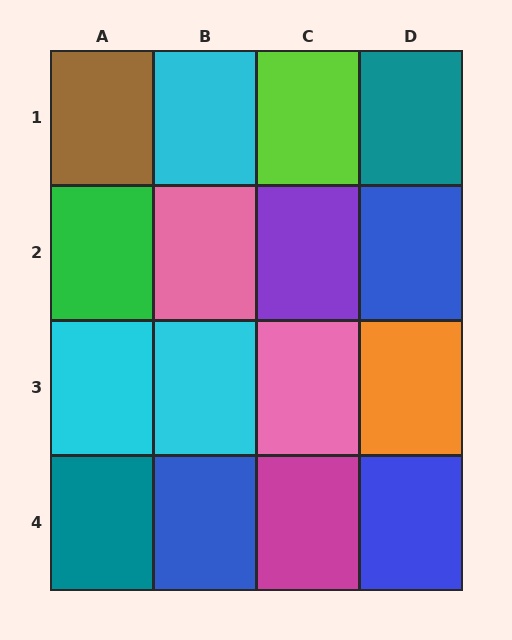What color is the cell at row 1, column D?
Teal.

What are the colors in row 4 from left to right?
Teal, blue, magenta, blue.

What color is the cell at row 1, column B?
Cyan.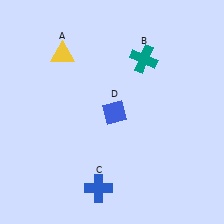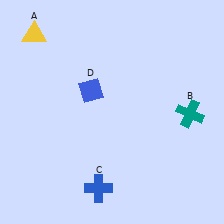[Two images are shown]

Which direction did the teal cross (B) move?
The teal cross (B) moved down.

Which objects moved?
The objects that moved are: the yellow triangle (A), the teal cross (B), the blue diamond (D).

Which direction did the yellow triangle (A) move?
The yellow triangle (A) moved left.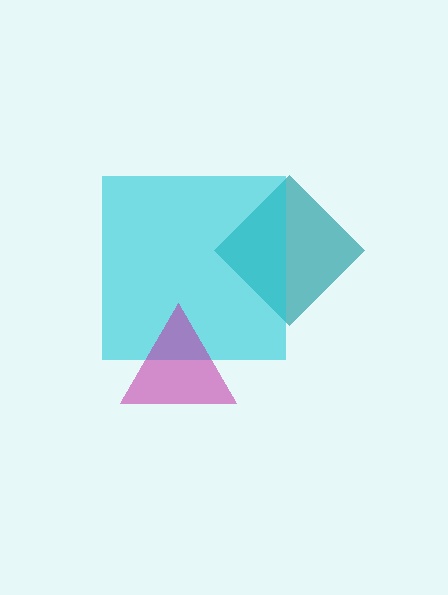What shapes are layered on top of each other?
The layered shapes are: a teal diamond, a cyan square, a magenta triangle.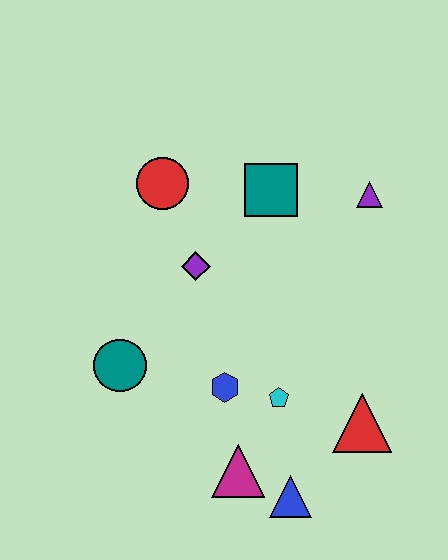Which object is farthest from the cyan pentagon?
The red circle is farthest from the cyan pentagon.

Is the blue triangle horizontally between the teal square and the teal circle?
No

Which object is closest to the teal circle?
The blue hexagon is closest to the teal circle.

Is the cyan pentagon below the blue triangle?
No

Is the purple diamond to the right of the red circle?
Yes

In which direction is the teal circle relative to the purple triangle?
The teal circle is to the left of the purple triangle.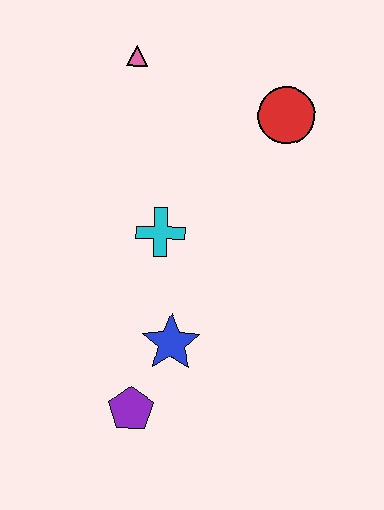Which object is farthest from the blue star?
The pink triangle is farthest from the blue star.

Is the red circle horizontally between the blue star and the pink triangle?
No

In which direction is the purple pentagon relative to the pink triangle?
The purple pentagon is below the pink triangle.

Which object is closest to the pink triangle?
The red circle is closest to the pink triangle.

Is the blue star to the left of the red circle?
Yes